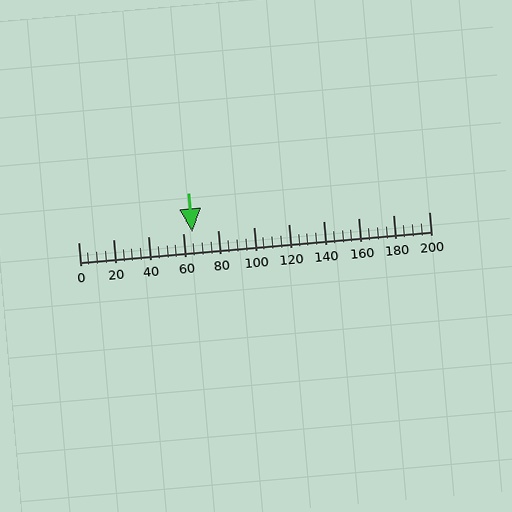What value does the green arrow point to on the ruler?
The green arrow points to approximately 65.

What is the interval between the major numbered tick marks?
The major tick marks are spaced 20 units apart.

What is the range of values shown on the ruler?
The ruler shows values from 0 to 200.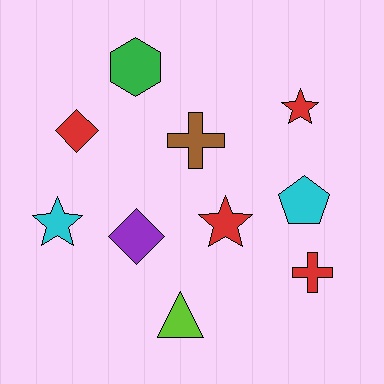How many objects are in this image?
There are 10 objects.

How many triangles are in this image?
There is 1 triangle.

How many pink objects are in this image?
There are no pink objects.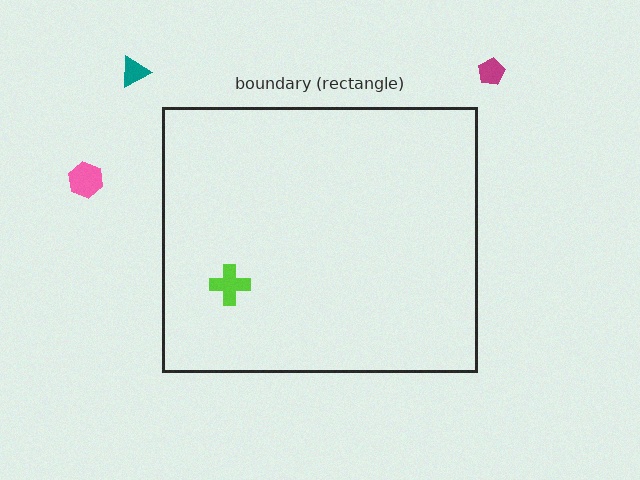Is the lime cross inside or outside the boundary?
Inside.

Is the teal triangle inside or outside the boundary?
Outside.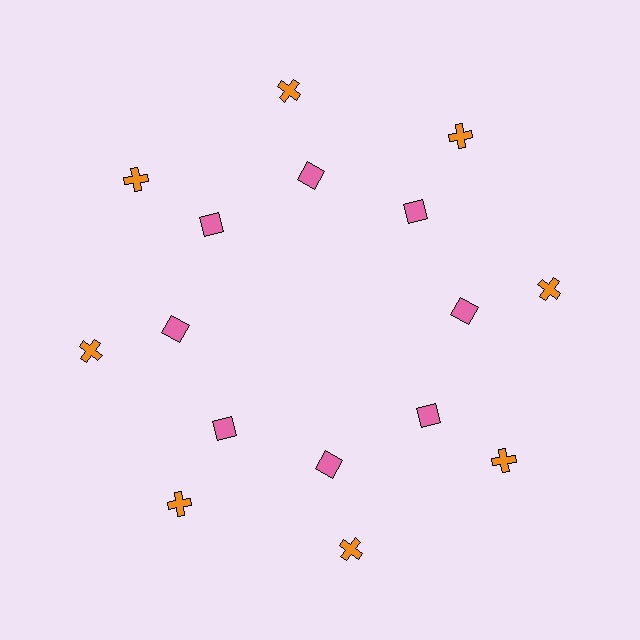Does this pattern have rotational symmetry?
Yes, this pattern has 8-fold rotational symmetry. It looks the same after rotating 45 degrees around the center.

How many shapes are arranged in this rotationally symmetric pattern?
There are 16 shapes, arranged in 8 groups of 2.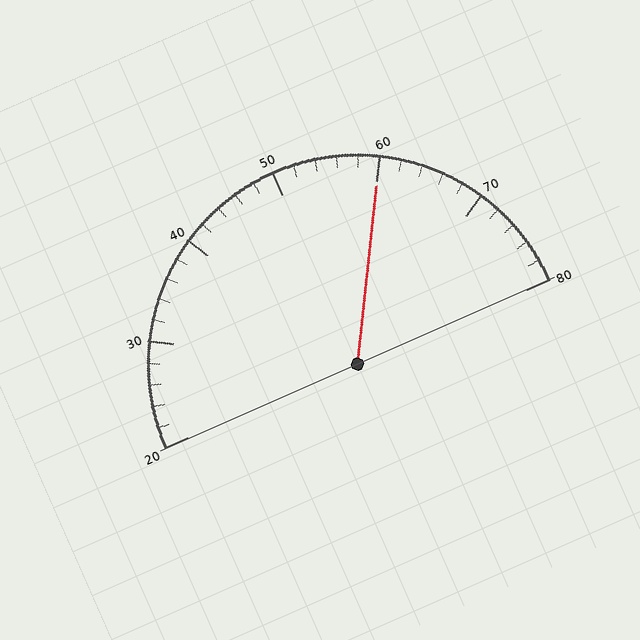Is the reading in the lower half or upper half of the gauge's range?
The reading is in the upper half of the range (20 to 80).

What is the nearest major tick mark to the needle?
The nearest major tick mark is 60.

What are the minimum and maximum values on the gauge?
The gauge ranges from 20 to 80.